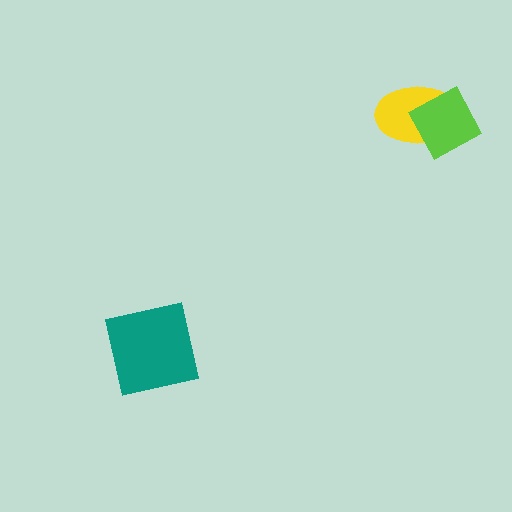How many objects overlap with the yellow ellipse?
1 object overlaps with the yellow ellipse.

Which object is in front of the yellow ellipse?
The lime square is in front of the yellow ellipse.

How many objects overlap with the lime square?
1 object overlaps with the lime square.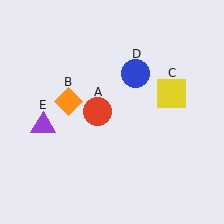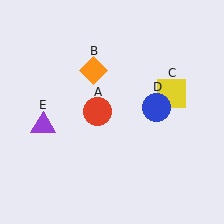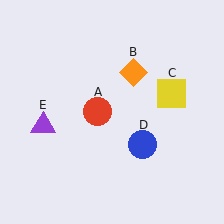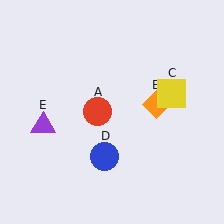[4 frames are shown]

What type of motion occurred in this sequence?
The orange diamond (object B), blue circle (object D) rotated clockwise around the center of the scene.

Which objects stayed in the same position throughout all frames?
Red circle (object A) and yellow square (object C) and purple triangle (object E) remained stationary.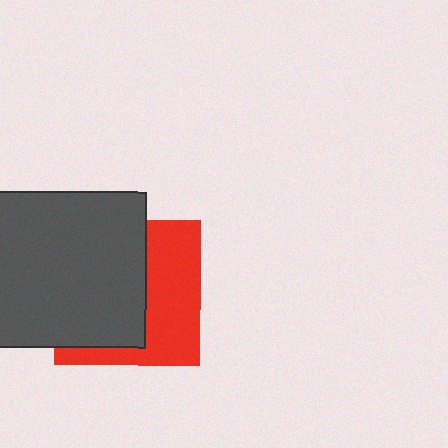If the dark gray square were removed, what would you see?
You would see the complete red square.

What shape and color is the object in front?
The object in front is a dark gray square.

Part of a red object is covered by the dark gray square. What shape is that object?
It is a square.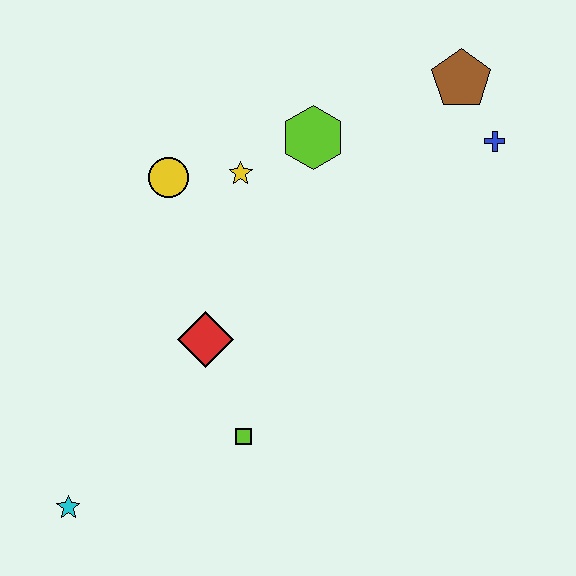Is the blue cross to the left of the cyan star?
No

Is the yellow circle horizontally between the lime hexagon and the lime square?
No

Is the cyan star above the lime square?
No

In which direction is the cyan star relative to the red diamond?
The cyan star is below the red diamond.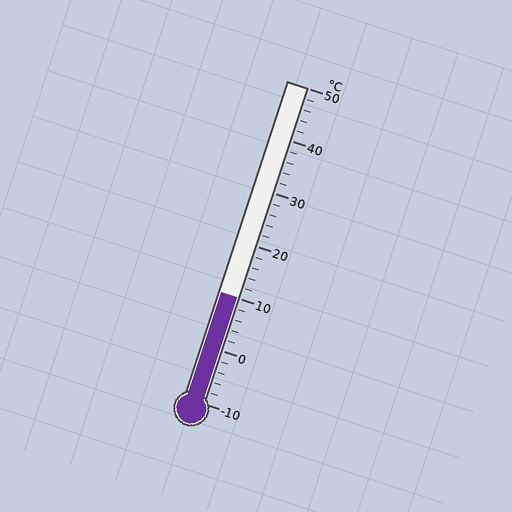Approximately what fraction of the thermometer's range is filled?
The thermometer is filled to approximately 35% of its range.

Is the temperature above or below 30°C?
The temperature is below 30°C.